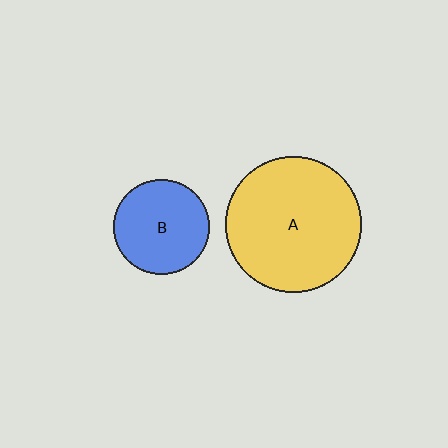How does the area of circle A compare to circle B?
Approximately 2.0 times.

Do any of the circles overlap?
No, none of the circles overlap.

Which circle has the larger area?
Circle A (yellow).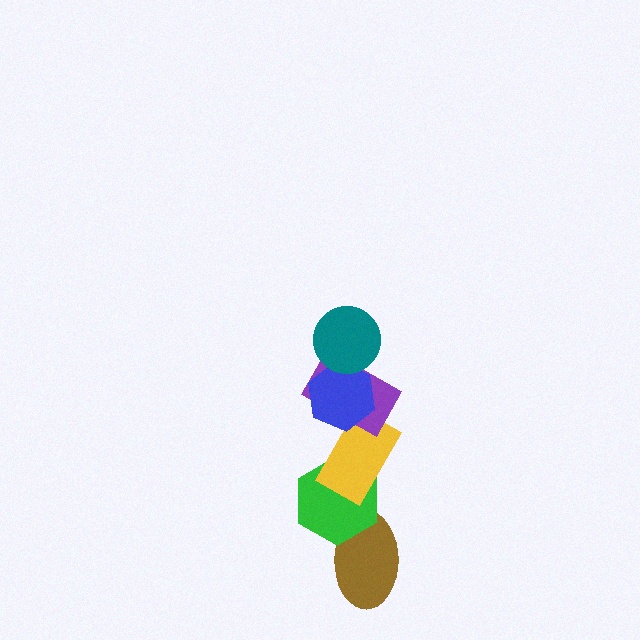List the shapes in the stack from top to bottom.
From top to bottom: the teal circle, the blue hexagon, the purple rectangle, the yellow rectangle, the green hexagon, the brown ellipse.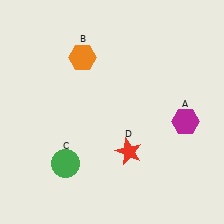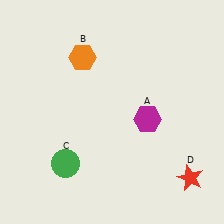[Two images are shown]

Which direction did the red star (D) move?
The red star (D) moved right.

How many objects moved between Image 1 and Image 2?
2 objects moved between the two images.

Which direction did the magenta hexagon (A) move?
The magenta hexagon (A) moved left.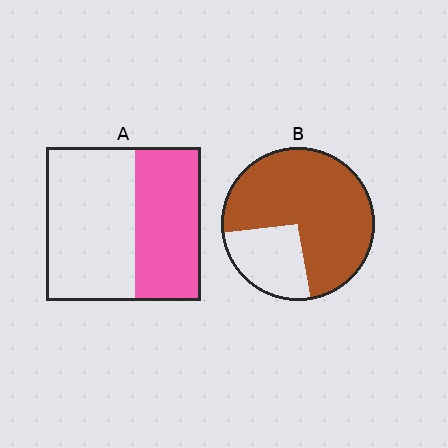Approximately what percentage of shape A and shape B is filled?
A is approximately 45% and B is approximately 75%.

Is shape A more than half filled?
No.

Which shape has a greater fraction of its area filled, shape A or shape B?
Shape B.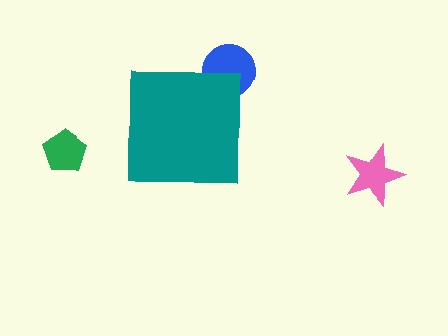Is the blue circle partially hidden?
Yes, the blue circle is partially hidden behind the teal square.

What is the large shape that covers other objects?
A teal square.